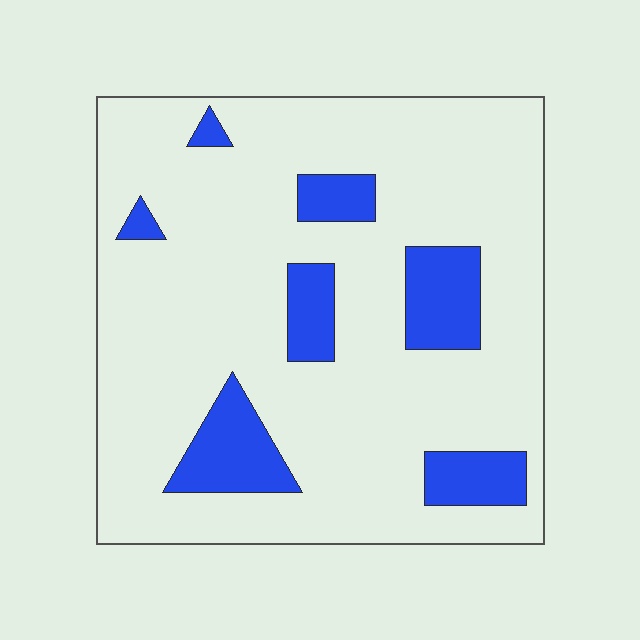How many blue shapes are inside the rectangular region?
7.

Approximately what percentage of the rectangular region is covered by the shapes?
Approximately 15%.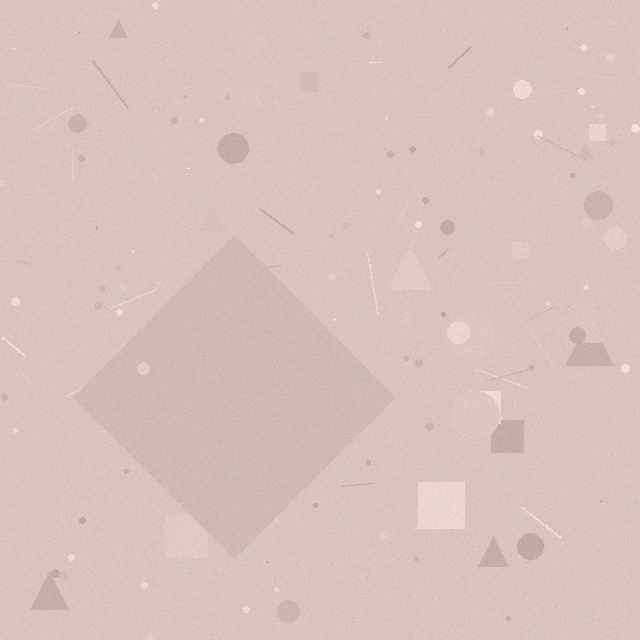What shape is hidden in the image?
A diamond is hidden in the image.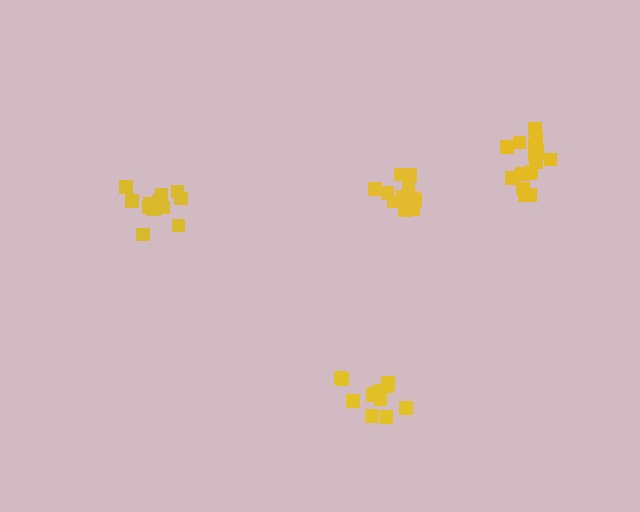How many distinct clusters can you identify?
There are 4 distinct clusters.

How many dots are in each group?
Group 1: 16 dots, Group 2: 13 dots, Group 3: 13 dots, Group 4: 12 dots (54 total).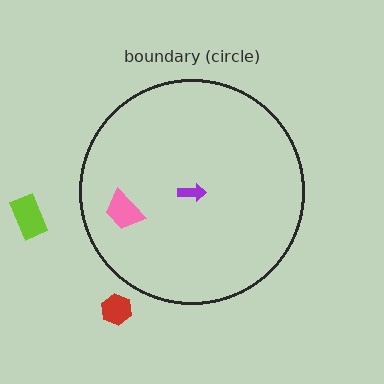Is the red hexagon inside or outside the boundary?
Outside.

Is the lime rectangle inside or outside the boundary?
Outside.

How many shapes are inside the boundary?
2 inside, 2 outside.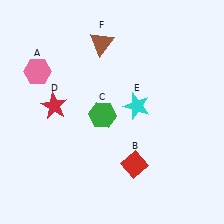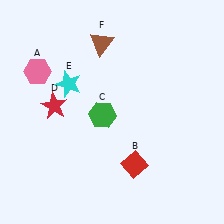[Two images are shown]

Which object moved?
The cyan star (E) moved left.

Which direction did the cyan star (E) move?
The cyan star (E) moved left.